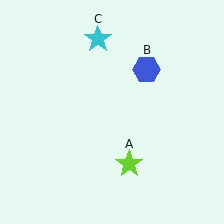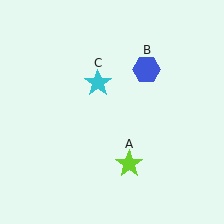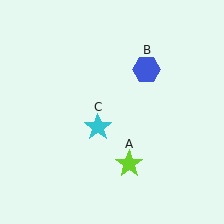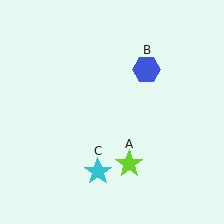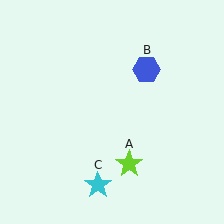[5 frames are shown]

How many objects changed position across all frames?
1 object changed position: cyan star (object C).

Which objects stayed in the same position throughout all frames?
Lime star (object A) and blue hexagon (object B) remained stationary.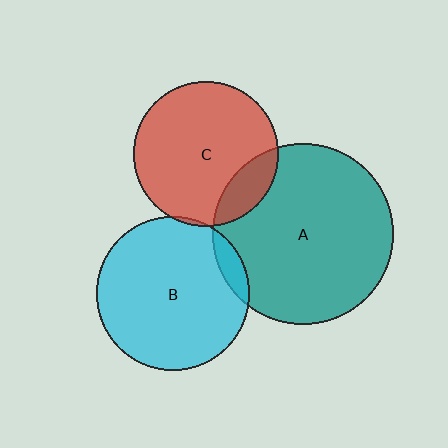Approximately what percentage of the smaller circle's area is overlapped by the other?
Approximately 5%.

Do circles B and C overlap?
Yes.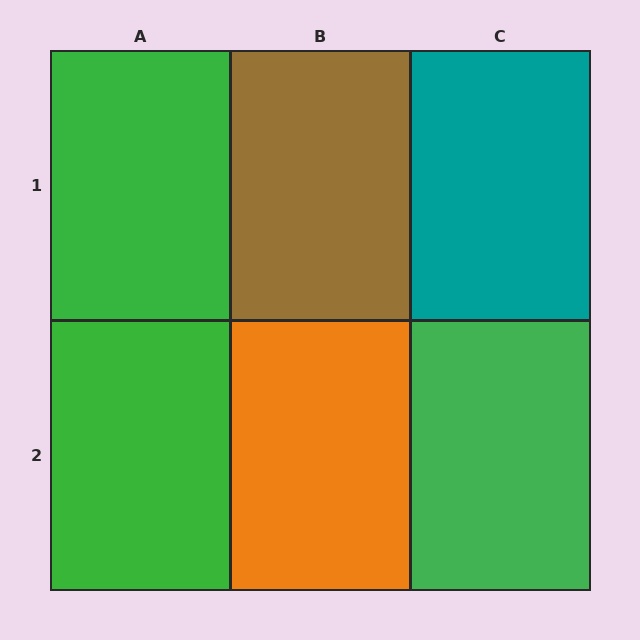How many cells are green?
3 cells are green.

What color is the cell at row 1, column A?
Green.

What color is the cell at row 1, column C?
Teal.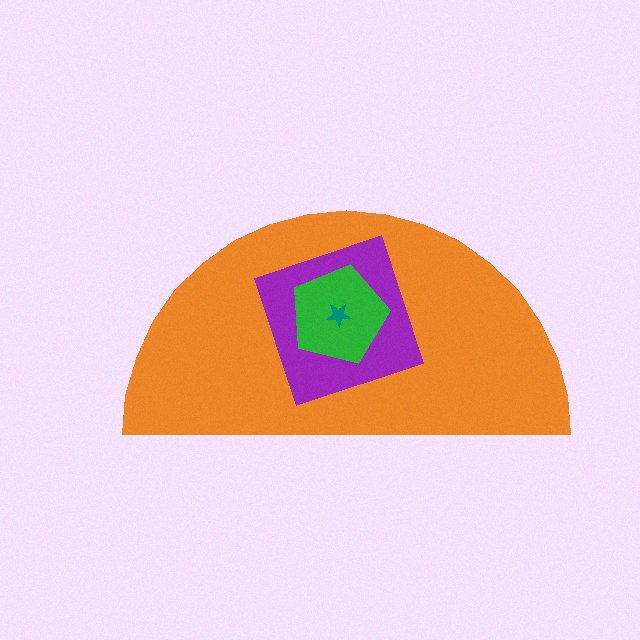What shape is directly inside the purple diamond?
The green pentagon.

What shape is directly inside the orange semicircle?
The purple diamond.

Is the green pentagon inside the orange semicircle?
Yes.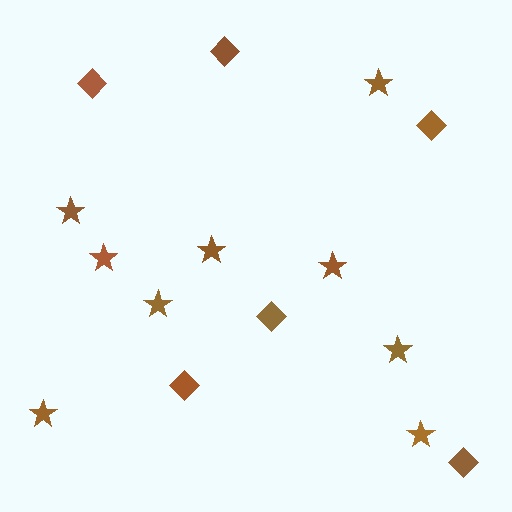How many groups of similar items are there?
There are 2 groups: one group of diamonds (6) and one group of stars (9).